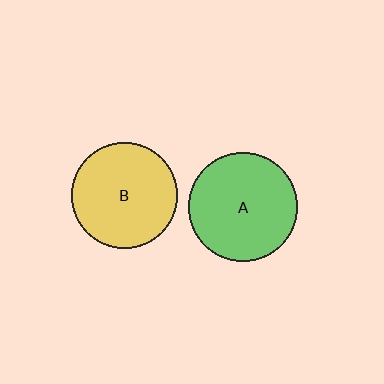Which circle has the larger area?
Circle A (green).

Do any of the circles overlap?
No, none of the circles overlap.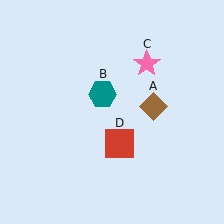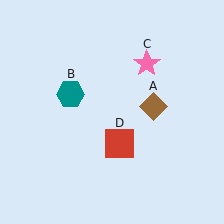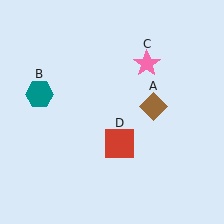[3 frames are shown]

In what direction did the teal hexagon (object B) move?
The teal hexagon (object B) moved left.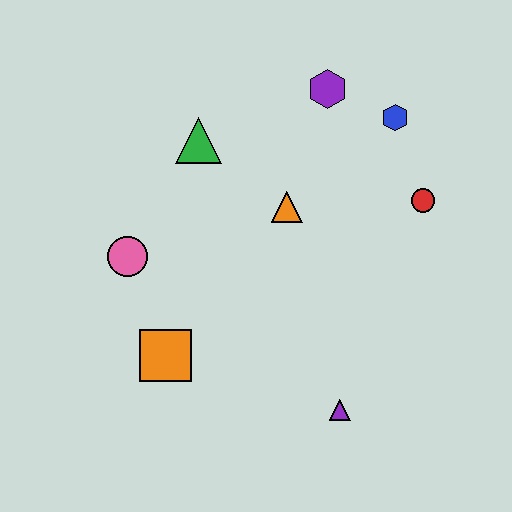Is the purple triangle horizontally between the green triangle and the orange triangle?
No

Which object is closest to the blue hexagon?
The purple hexagon is closest to the blue hexagon.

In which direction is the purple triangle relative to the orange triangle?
The purple triangle is below the orange triangle.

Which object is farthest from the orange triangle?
The purple triangle is farthest from the orange triangle.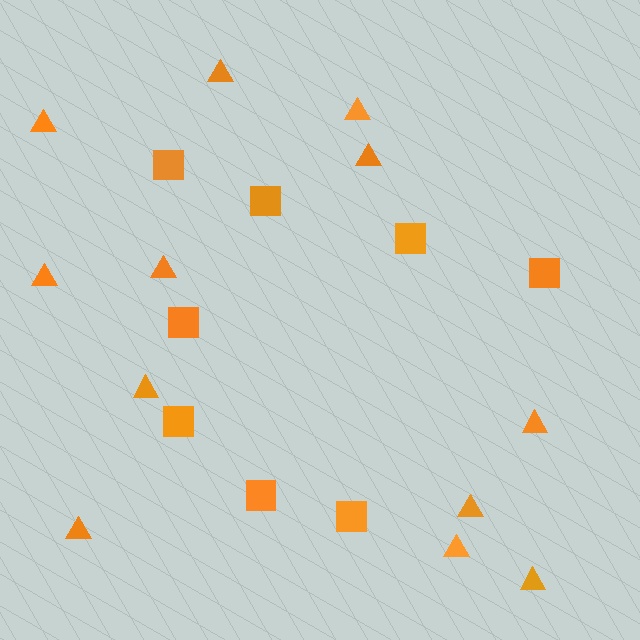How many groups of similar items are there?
There are 2 groups: one group of squares (8) and one group of triangles (12).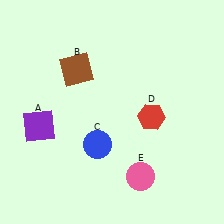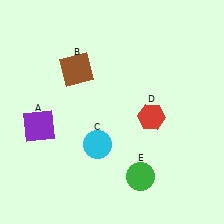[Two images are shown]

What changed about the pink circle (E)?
In Image 1, E is pink. In Image 2, it changed to green.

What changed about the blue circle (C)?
In Image 1, C is blue. In Image 2, it changed to cyan.